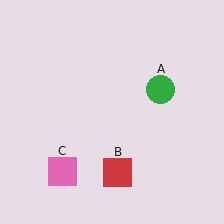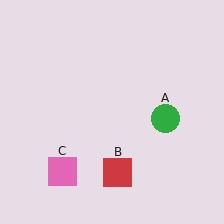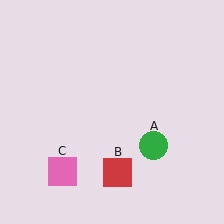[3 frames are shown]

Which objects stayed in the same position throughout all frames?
Red square (object B) and pink square (object C) remained stationary.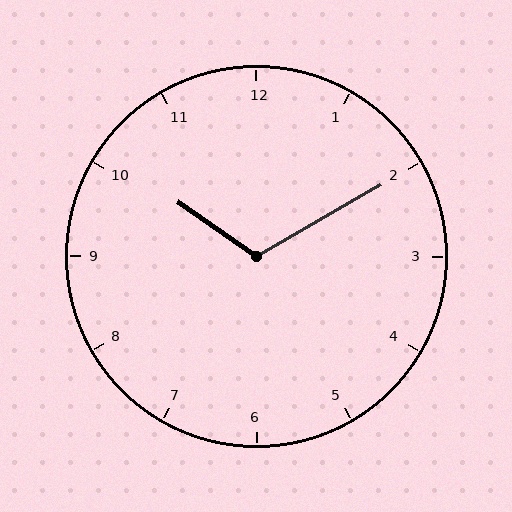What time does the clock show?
10:10.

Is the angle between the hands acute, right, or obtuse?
It is obtuse.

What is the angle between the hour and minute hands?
Approximately 115 degrees.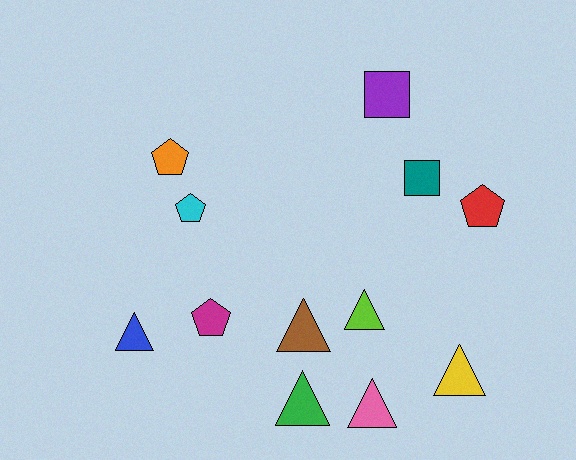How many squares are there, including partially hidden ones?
There are 2 squares.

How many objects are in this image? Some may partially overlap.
There are 12 objects.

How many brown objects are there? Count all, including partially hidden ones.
There is 1 brown object.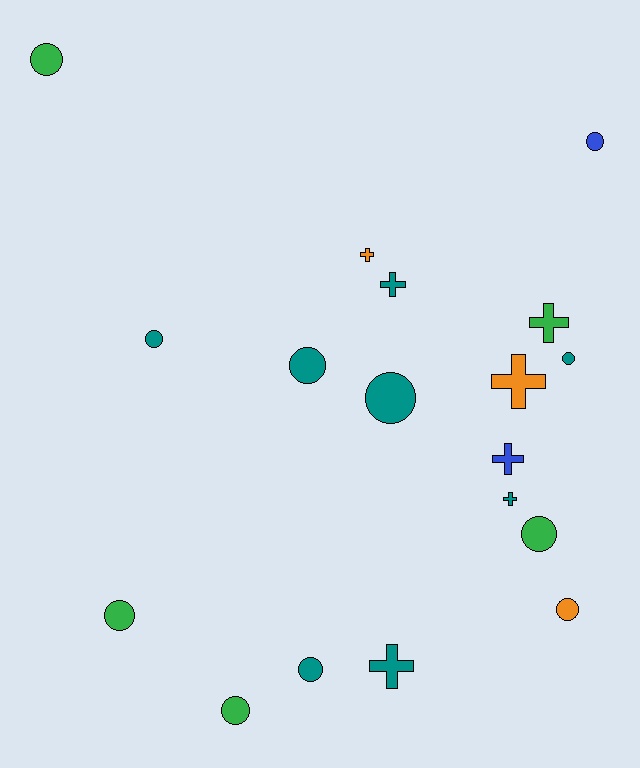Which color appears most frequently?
Teal, with 8 objects.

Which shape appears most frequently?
Circle, with 11 objects.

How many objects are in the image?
There are 18 objects.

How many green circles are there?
There are 4 green circles.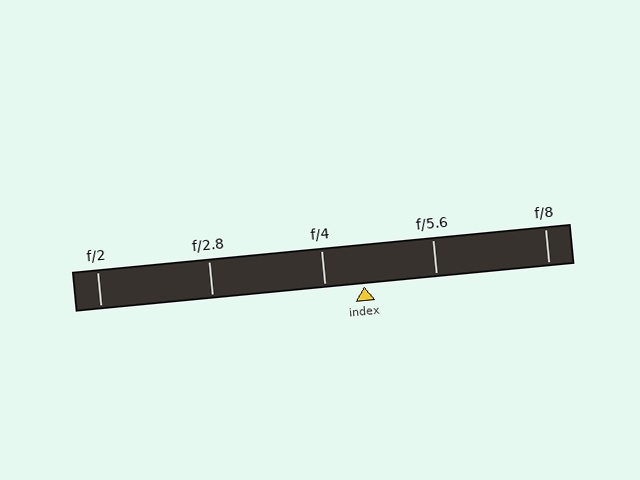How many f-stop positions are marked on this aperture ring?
There are 5 f-stop positions marked.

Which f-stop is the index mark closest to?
The index mark is closest to f/4.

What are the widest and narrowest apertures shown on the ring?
The widest aperture shown is f/2 and the narrowest is f/8.